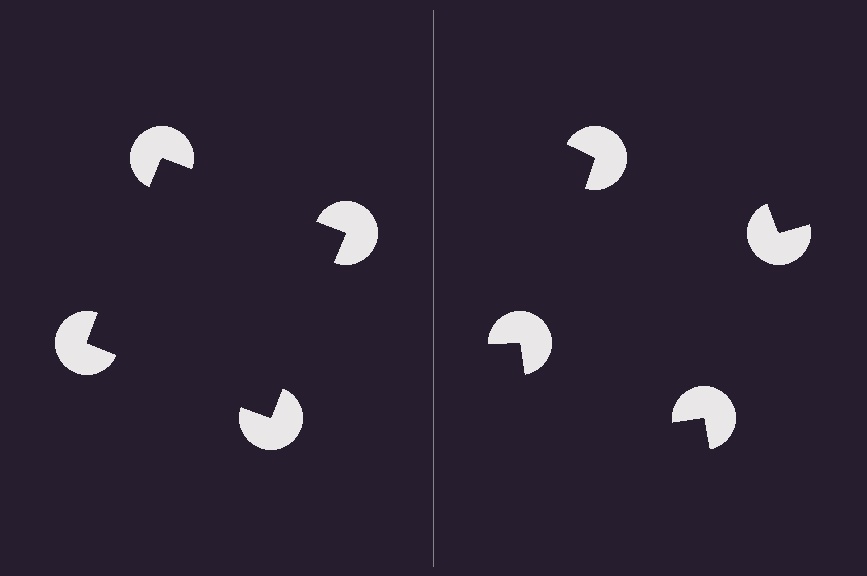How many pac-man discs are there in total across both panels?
8 — 4 on each side.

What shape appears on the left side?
An illusory square.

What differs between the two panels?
The pac-man discs are positioned identically on both sides; only the wedge orientations differ. On the left they align to a square; on the right they are misaligned.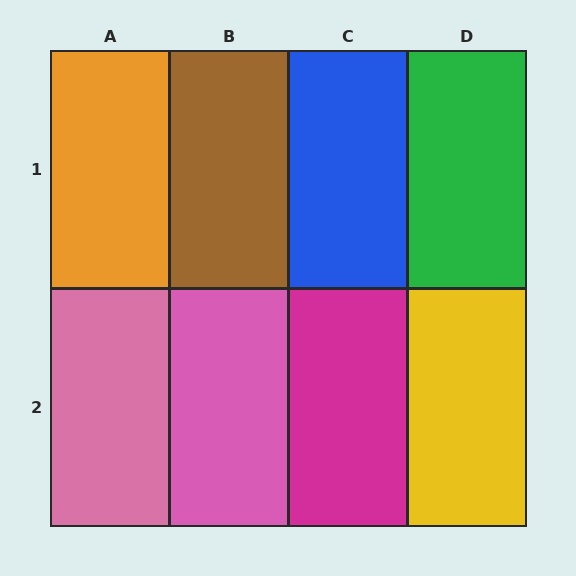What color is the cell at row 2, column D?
Yellow.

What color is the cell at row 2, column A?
Pink.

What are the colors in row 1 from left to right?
Orange, brown, blue, green.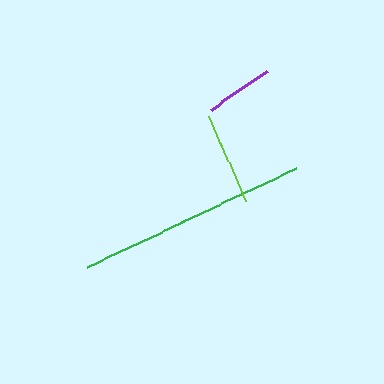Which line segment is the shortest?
The purple line is the shortest at approximately 68 pixels.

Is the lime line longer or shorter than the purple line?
The lime line is longer than the purple line.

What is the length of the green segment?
The green segment is approximately 231 pixels long.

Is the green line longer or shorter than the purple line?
The green line is longer than the purple line.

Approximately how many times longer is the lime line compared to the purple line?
The lime line is approximately 1.4 times the length of the purple line.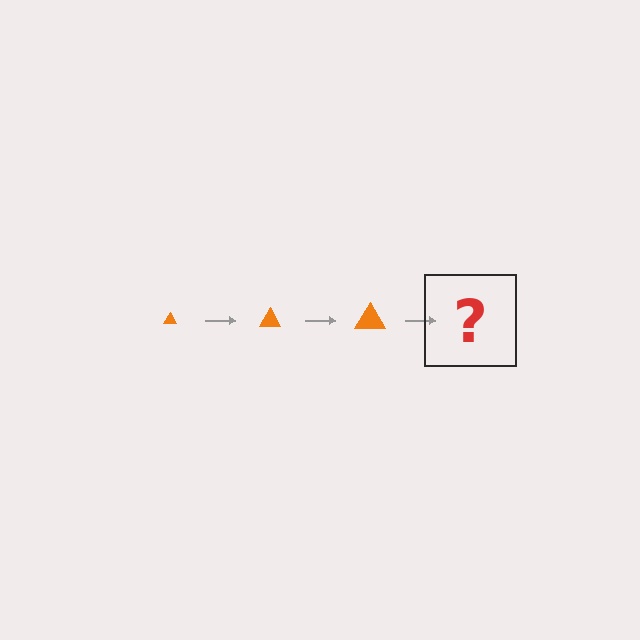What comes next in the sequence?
The next element should be an orange triangle, larger than the previous one.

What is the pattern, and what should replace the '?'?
The pattern is that the triangle gets progressively larger each step. The '?' should be an orange triangle, larger than the previous one.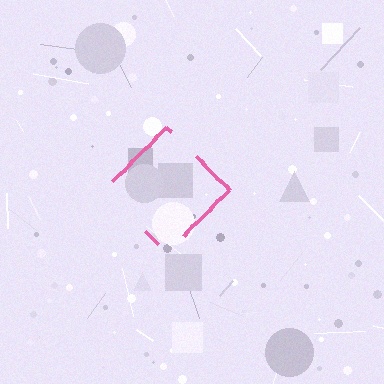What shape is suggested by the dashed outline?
The dashed outline suggests a diamond.